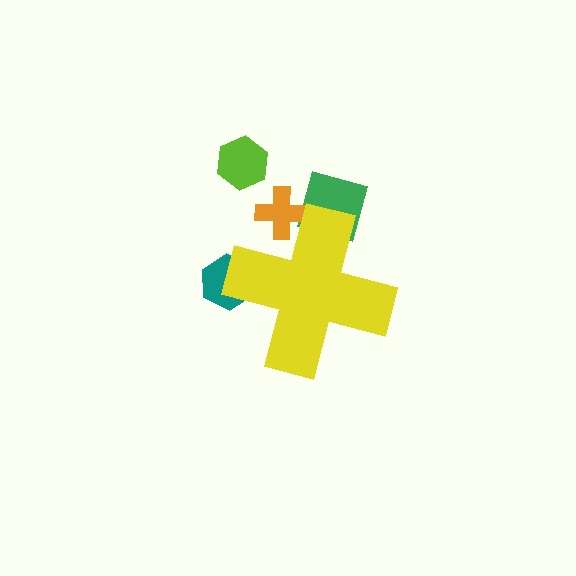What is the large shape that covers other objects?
A yellow cross.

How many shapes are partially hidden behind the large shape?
3 shapes are partially hidden.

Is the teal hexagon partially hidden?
Yes, the teal hexagon is partially hidden behind the yellow cross.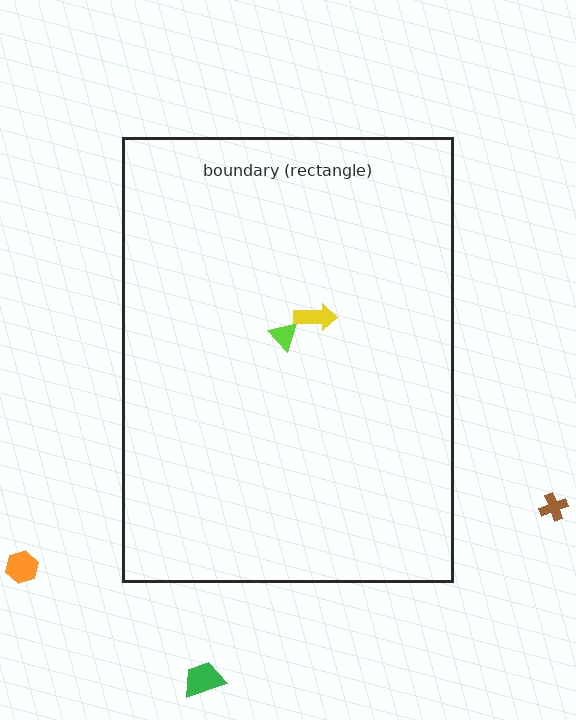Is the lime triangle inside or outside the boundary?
Inside.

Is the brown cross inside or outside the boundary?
Outside.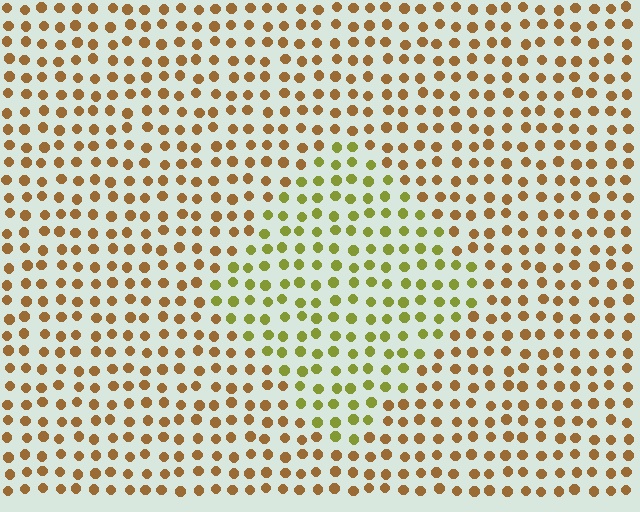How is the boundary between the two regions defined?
The boundary is defined purely by a slight shift in hue (about 41 degrees). Spacing, size, and orientation are identical on both sides.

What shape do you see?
I see a diamond.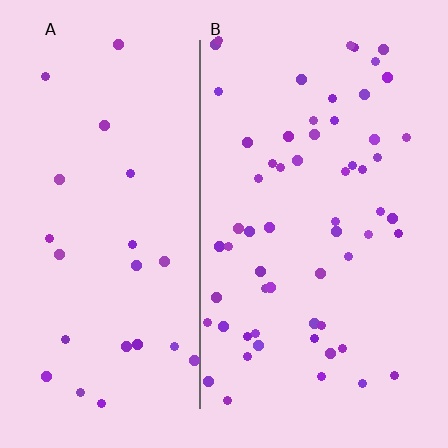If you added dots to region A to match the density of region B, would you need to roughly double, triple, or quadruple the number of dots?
Approximately double.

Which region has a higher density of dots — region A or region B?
B (the right).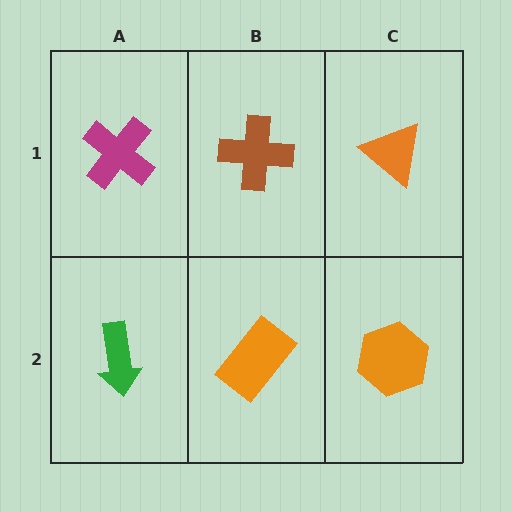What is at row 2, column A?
A green arrow.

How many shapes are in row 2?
3 shapes.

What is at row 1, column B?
A brown cross.